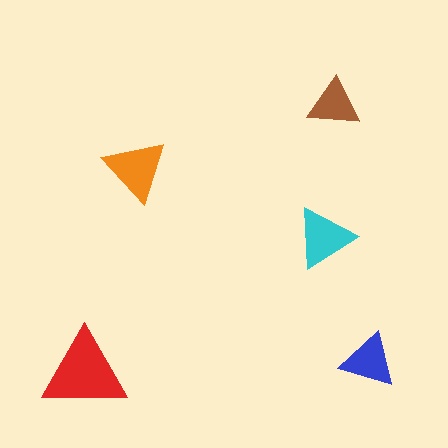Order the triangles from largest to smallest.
the red one, the orange one, the cyan one, the blue one, the brown one.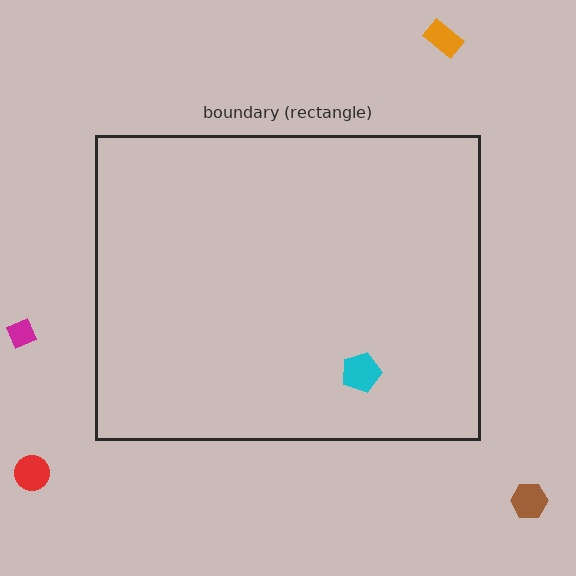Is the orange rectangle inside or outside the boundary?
Outside.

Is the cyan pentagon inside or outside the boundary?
Inside.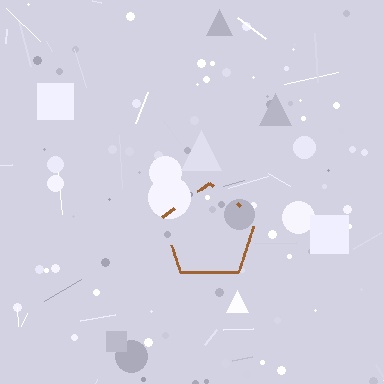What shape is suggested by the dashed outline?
The dashed outline suggests a pentagon.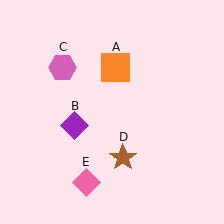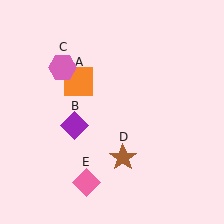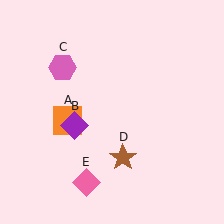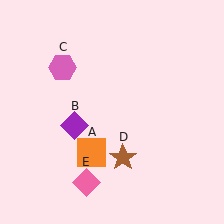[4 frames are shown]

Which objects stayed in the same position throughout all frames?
Purple diamond (object B) and pink hexagon (object C) and brown star (object D) and pink diamond (object E) remained stationary.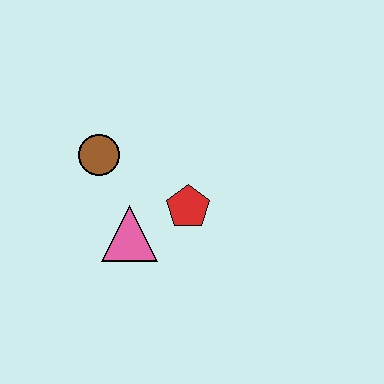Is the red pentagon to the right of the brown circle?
Yes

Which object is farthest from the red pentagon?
The brown circle is farthest from the red pentagon.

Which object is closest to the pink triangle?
The red pentagon is closest to the pink triangle.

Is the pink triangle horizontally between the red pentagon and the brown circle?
Yes